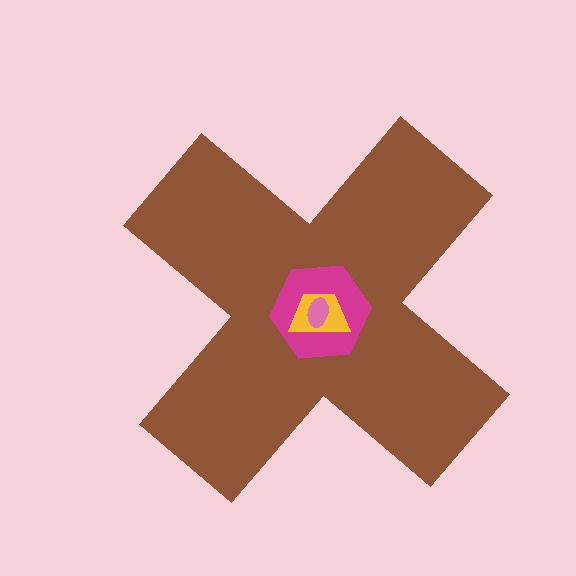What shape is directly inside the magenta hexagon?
The yellow trapezoid.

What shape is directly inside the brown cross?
The magenta hexagon.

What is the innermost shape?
The pink ellipse.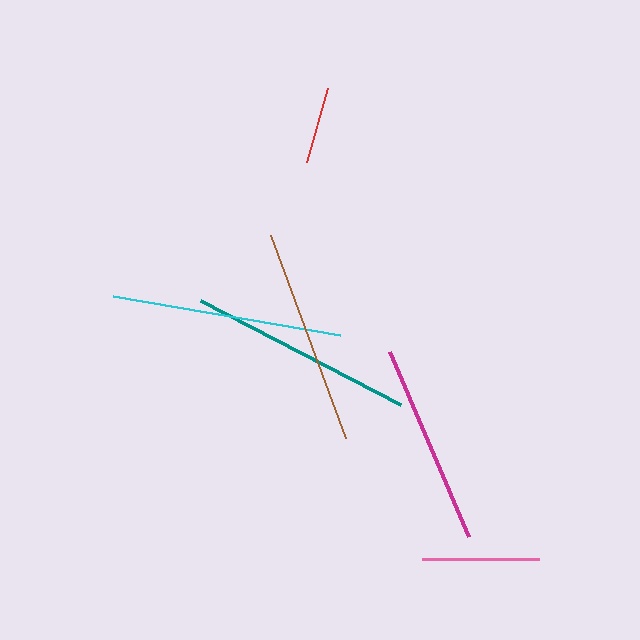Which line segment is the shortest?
The red line is the shortest at approximately 76 pixels.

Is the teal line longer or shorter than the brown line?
The teal line is longer than the brown line.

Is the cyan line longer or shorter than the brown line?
The cyan line is longer than the brown line.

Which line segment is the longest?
The cyan line is the longest at approximately 231 pixels.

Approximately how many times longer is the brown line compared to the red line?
The brown line is approximately 2.8 times the length of the red line.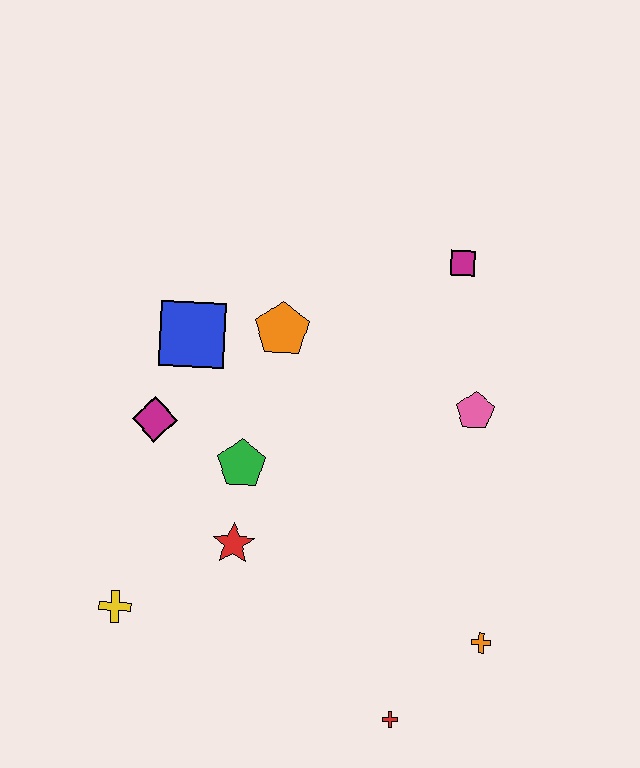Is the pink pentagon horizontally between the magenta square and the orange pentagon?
No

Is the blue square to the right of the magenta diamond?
Yes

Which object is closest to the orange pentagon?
The blue square is closest to the orange pentagon.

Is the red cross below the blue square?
Yes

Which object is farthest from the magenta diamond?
The orange cross is farthest from the magenta diamond.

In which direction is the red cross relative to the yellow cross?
The red cross is to the right of the yellow cross.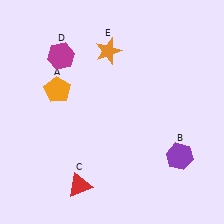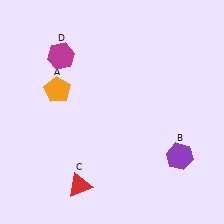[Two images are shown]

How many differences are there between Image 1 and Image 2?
There is 1 difference between the two images.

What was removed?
The orange star (E) was removed in Image 2.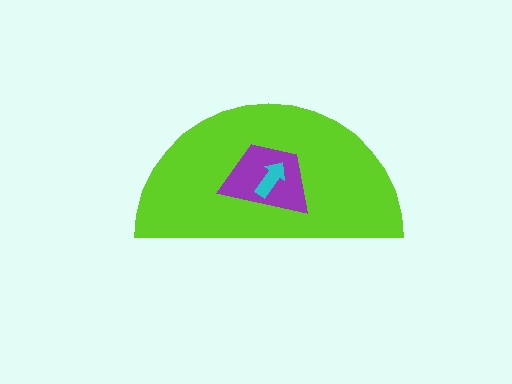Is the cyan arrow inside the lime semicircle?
Yes.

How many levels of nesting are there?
3.